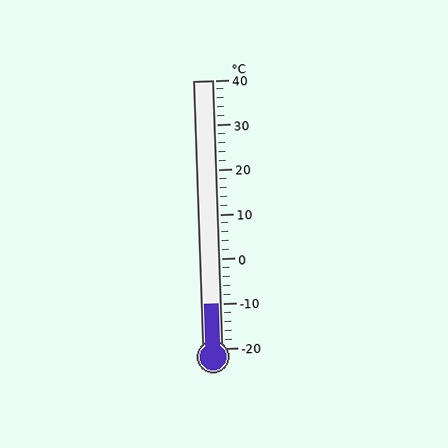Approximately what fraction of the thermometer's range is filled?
The thermometer is filled to approximately 15% of its range.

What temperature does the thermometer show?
The thermometer shows approximately -10°C.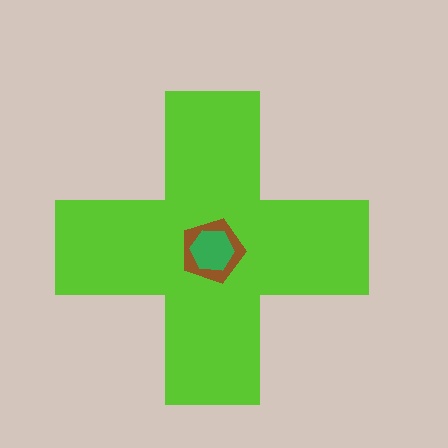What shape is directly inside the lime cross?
The brown pentagon.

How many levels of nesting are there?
3.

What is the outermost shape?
The lime cross.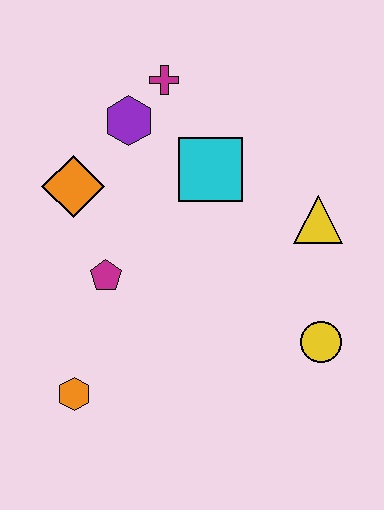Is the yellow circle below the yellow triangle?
Yes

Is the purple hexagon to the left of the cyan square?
Yes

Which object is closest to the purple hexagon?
The magenta cross is closest to the purple hexagon.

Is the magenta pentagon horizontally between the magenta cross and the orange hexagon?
Yes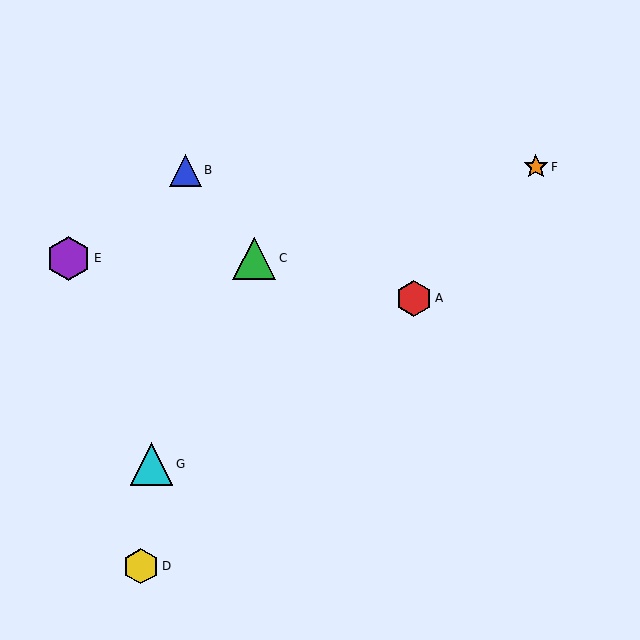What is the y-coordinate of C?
Object C is at y≈258.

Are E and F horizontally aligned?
No, E is at y≈258 and F is at y≈167.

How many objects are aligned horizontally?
2 objects (C, E) are aligned horizontally.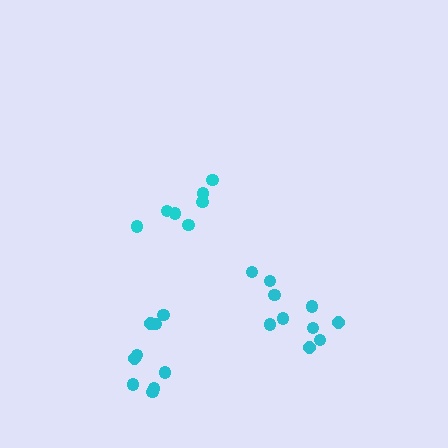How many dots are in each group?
Group 1: 7 dots, Group 2: 10 dots, Group 3: 9 dots (26 total).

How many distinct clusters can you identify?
There are 3 distinct clusters.